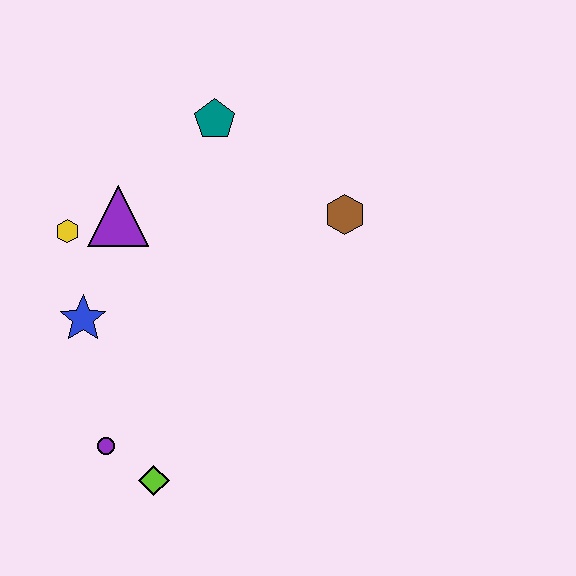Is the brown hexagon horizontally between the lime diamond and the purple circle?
No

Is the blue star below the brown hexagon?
Yes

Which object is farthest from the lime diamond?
The teal pentagon is farthest from the lime diamond.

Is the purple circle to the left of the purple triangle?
Yes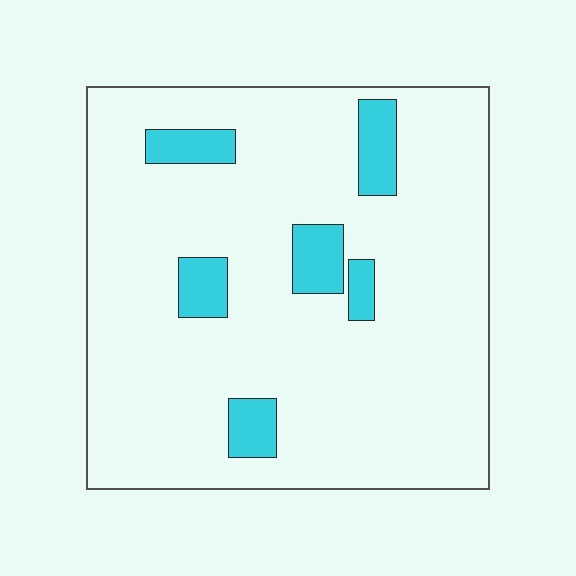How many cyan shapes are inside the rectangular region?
6.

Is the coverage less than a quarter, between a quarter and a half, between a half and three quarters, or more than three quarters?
Less than a quarter.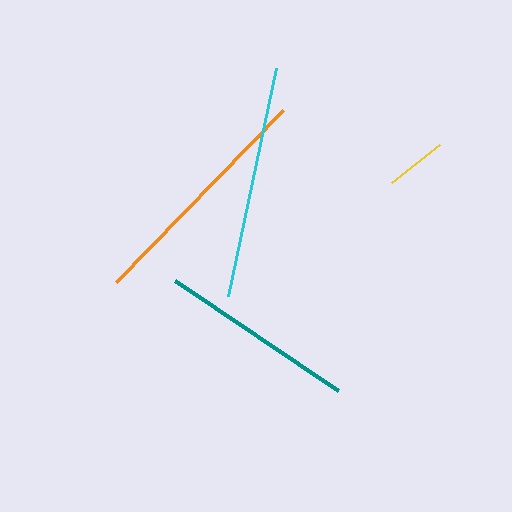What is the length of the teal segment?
The teal segment is approximately 196 pixels long.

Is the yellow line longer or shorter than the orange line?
The orange line is longer than the yellow line.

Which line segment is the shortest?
The yellow line is the shortest at approximately 61 pixels.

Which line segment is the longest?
The orange line is the longest at approximately 240 pixels.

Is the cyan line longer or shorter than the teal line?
The cyan line is longer than the teal line.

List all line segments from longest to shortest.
From longest to shortest: orange, cyan, teal, yellow.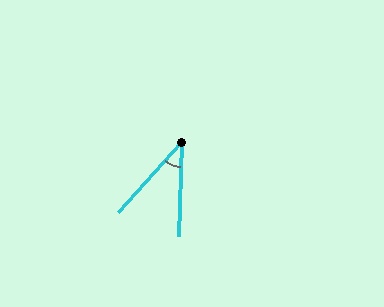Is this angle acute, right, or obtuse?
It is acute.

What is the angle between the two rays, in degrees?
Approximately 40 degrees.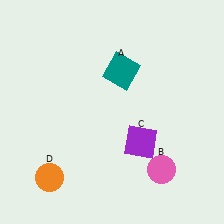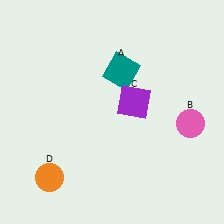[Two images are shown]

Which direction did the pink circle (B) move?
The pink circle (B) moved up.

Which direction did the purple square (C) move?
The purple square (C) moved up.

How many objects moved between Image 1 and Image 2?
2 objects moved between the two images.